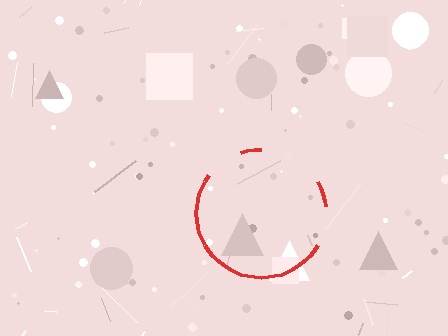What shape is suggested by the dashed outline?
The dashed outline suggests a circle.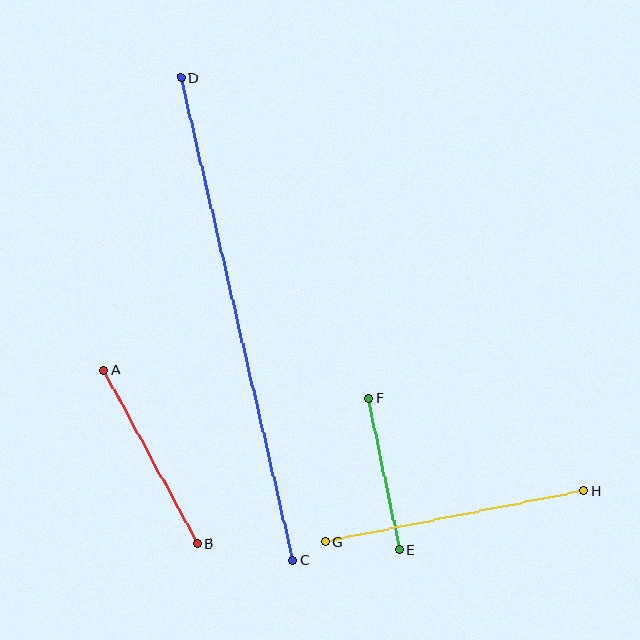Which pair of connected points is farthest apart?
Points C and D are farthest apart.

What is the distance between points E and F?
The distance is approximately 155 pixels.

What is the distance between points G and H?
The distance is approximately 263 pixels.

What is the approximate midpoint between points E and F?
The midpoint is at approximately (384, 474) pixels.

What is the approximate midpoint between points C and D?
The midpoint is at approximately (237, 319) pixels.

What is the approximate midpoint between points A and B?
The midpoint is at approximately (151, 457) pixels.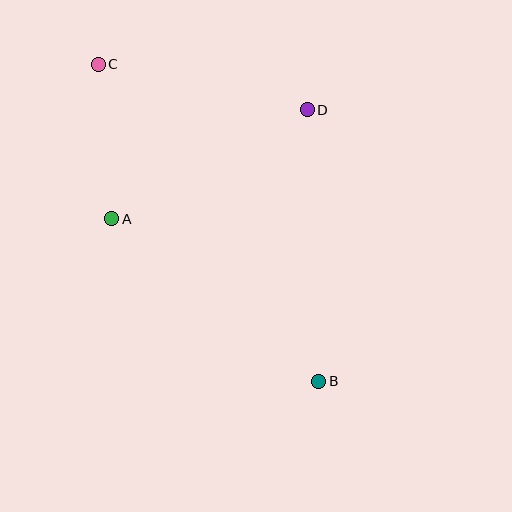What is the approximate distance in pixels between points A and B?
The distance between A and B is approximately 263 pixels.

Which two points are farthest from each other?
Points B and C are farthest from each other.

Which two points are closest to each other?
Points A and C are closest to each other.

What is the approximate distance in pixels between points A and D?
The distance between A and D is approximately 224 pixels.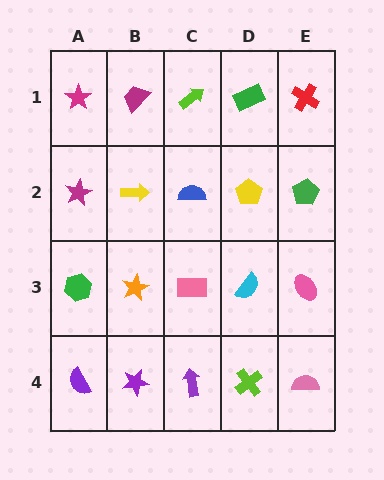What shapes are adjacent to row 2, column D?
A green rectangle (row 1, column D), a cyan semicircle (row 3, column D), a blue semicircle (row 2, column C), a green pentagon (row 2, column E).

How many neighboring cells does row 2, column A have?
3.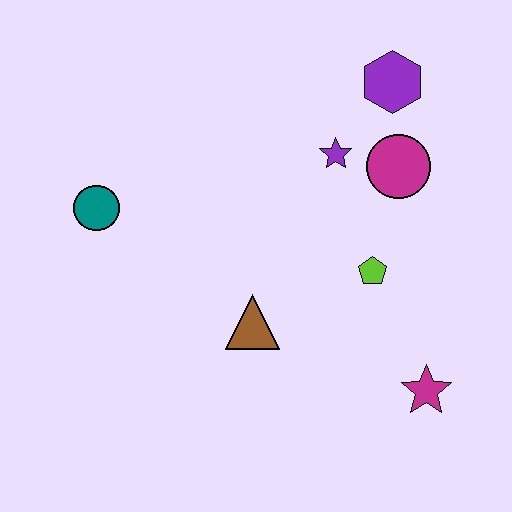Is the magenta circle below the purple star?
Yes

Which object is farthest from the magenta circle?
The teal circle is farthest from the magenta circle.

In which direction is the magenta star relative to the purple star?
The magenta star is below the purple star.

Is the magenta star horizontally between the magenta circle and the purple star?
No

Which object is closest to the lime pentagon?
The magenta circle is closest to the lime pentagon.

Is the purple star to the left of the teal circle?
No